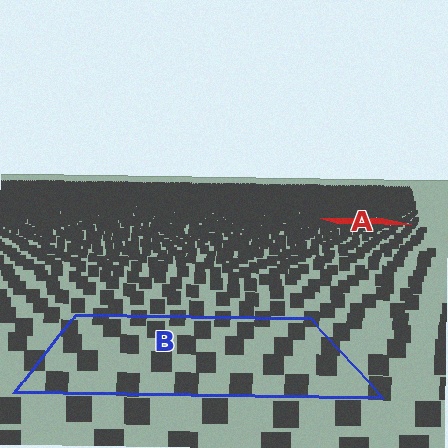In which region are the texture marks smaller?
The texture marks are smaller in region A, because it is farther away.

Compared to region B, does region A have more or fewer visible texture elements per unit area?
Region A has more texture elements per unit area — they are packed more densely because it is farther away.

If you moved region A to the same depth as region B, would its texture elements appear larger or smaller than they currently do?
They would appear larger. At a closer depth, the same texture elements are projected at a bigger on-screen size.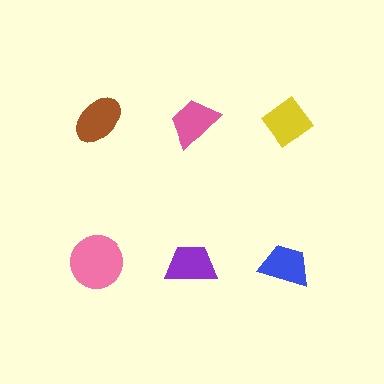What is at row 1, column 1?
A brown ellipse.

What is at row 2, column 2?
A purple trapezoid.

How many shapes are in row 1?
3 shapes.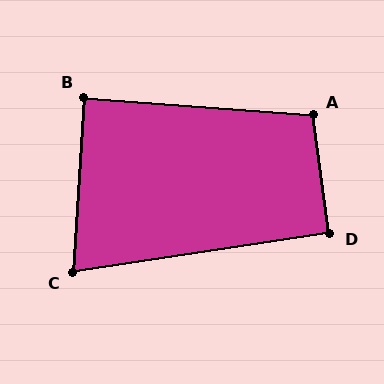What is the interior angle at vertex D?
Approximately 91 degrees (approximately right).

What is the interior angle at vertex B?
Approximately 89 degrees (approximately right).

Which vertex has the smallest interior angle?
C, at approximately 78 degrees.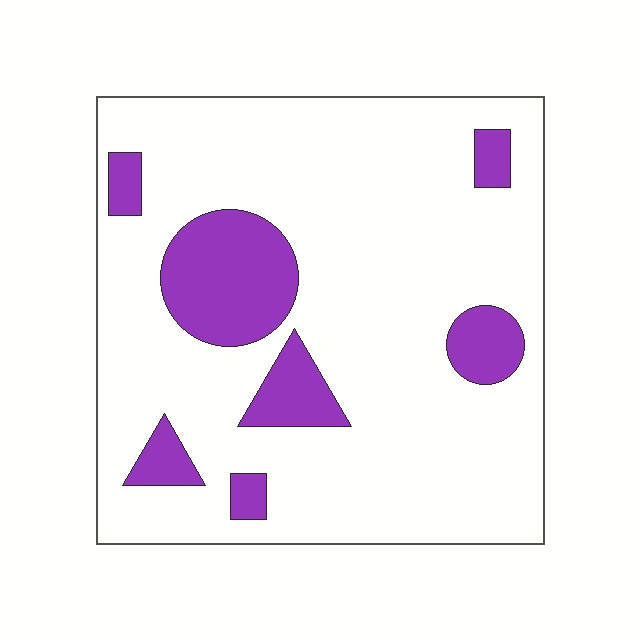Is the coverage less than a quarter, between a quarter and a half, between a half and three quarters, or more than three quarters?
Less than a quarter.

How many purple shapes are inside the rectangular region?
7.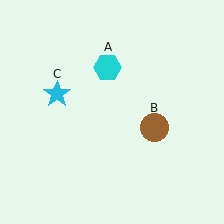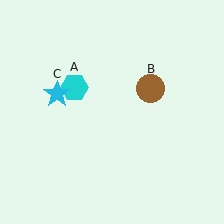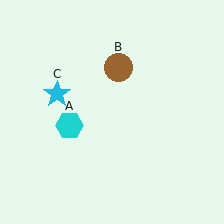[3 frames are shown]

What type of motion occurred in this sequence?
The cyan hexagon (object A), brown circle (object B) rotated counterclockwise around the center of the scene.